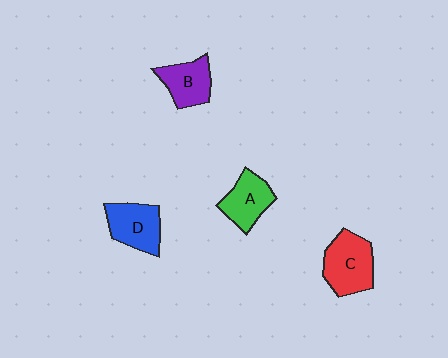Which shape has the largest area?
Shape C (red).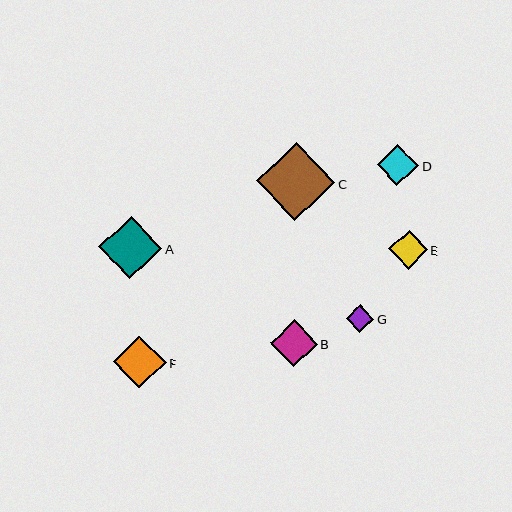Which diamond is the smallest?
Diamond G is the smallest with a size of approximately 28 pixels.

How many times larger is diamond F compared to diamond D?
Diamond F is approximately 1.3 times the size of diamond D.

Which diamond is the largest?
Diamond C is the largest with a size of approximately 79 pixels.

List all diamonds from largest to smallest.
From largest to smallest: C, A, F, B, D, E, G.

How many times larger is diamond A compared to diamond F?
Diamond A is approximately 1.2 times the size of diamond F.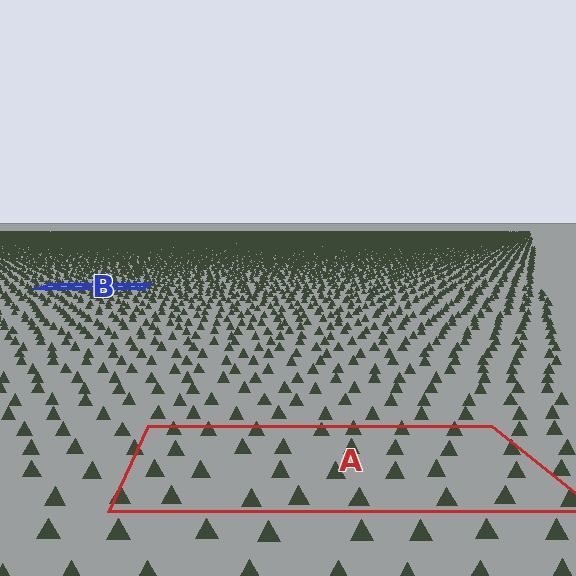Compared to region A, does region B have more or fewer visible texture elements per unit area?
Region B has more texture elements per unit area — they are packed more densely because it is farther away.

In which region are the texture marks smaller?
The texture marks are smaller in region B, because it is farther away.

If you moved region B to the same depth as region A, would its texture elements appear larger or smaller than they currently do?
They would appear larger. At a closer depth, the same texture elements are projected at a bigger on-screen size.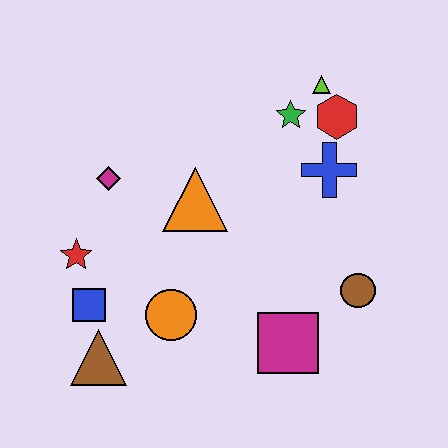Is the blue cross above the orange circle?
Yes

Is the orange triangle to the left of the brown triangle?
No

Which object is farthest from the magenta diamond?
The brown circle is farthest from the magenta diamond.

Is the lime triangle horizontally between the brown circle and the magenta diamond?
Yes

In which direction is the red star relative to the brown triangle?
The red star is above the brown triangle.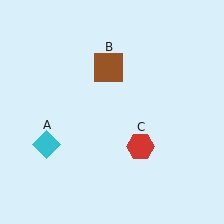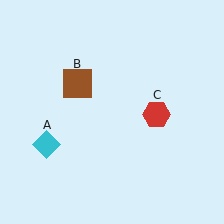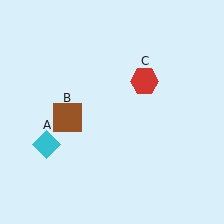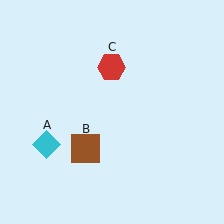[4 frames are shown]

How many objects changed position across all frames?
2 objects changed position: brown square (object B), red hexagon (object C).